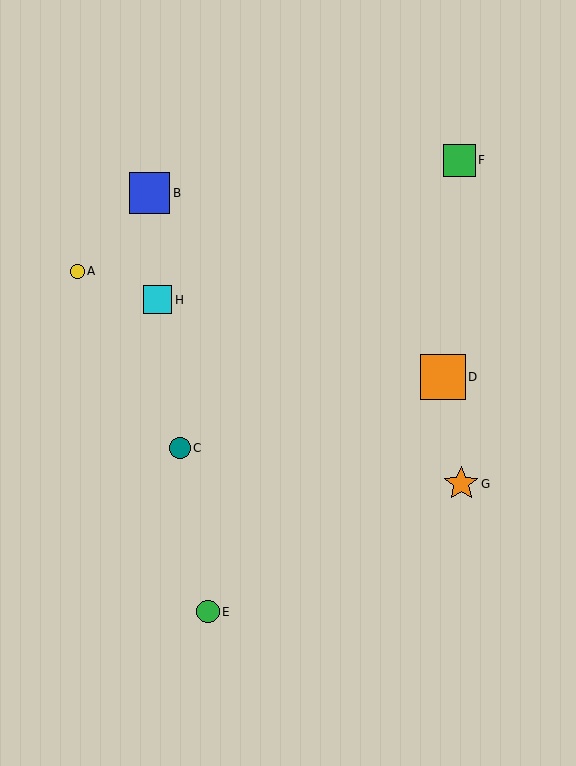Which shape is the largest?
The orange square (labeled D) is the largest.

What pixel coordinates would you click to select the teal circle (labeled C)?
Click at (180, 448) to select the teal circle C.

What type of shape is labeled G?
Shape G is an orange star.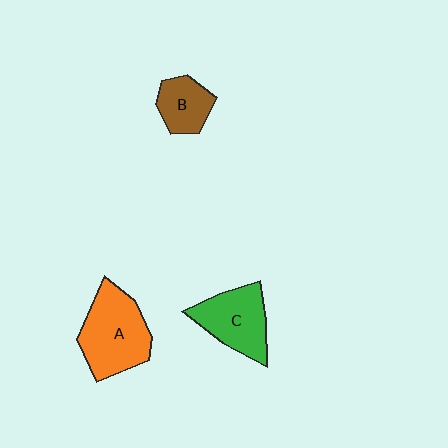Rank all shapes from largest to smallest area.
From largest to smallest: A (orange), C (green), B (brown).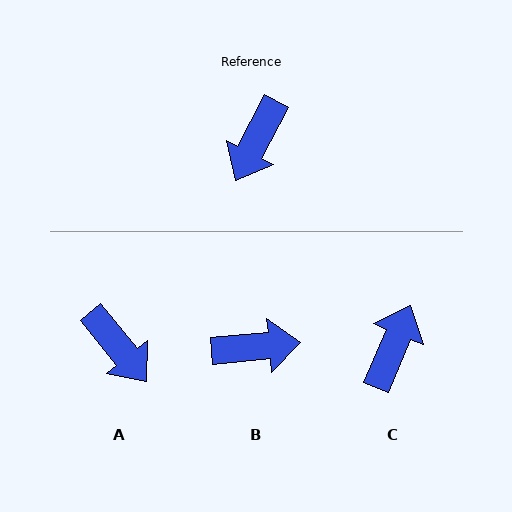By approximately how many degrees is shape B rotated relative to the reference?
Approximately 122 degrees counter-clockwise.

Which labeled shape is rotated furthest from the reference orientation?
C, about 176 degrees away.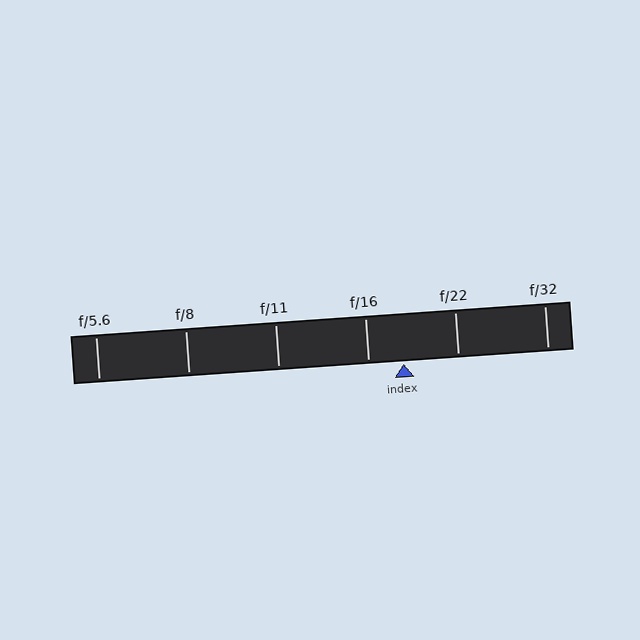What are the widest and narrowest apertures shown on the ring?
The widest aperture shown is f/5.6 and the narrowest is f/32.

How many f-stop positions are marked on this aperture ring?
There are 6 f-stop positions marked.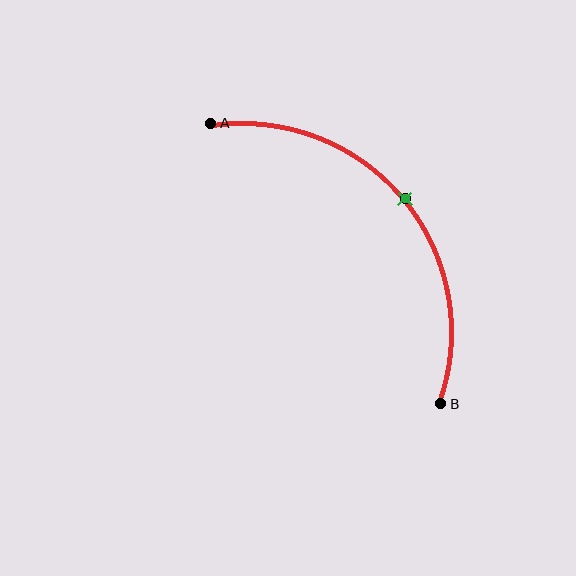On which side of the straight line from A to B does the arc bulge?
The arc bulges above and to the right of the straight line connecting A and B.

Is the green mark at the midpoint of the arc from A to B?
Yes. The green mark lies on the arc at equal arc-length from both A and B — it is the arc midpoint.